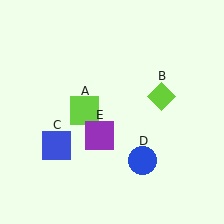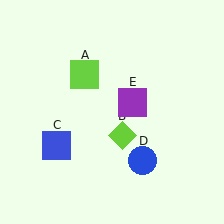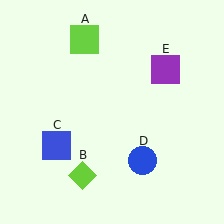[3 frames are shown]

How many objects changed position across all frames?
3 objects changed position: lime square (object A), lime diamond (object B), purple square (object E).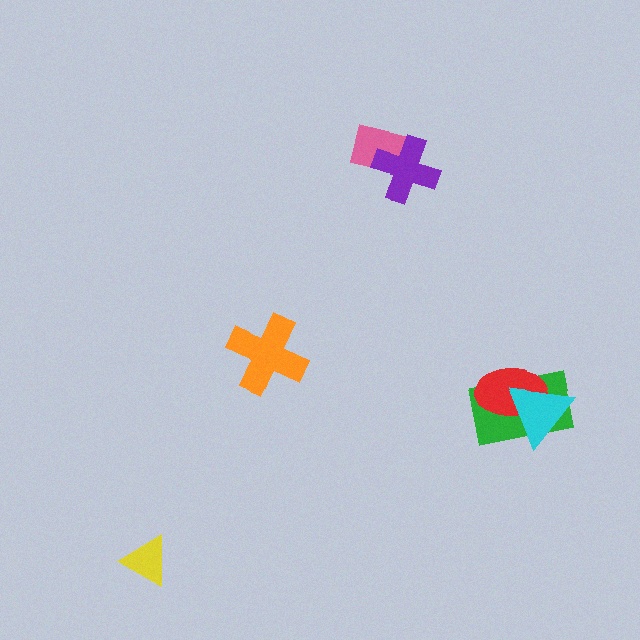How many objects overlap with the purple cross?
1 object overlaps with the purple cross.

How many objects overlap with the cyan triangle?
2 objects overlap with the cyan triangle.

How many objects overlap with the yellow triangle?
0 objects overlap with the yellow triangle.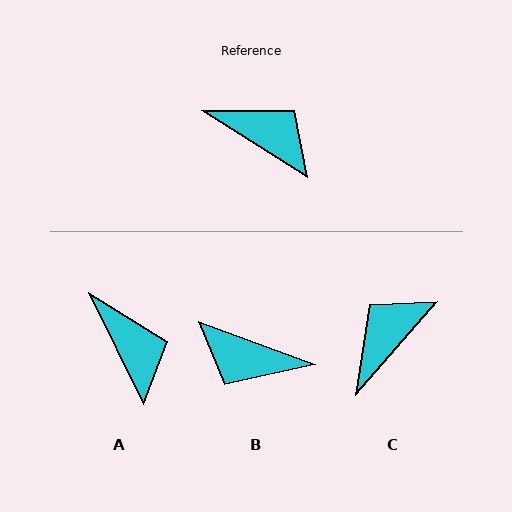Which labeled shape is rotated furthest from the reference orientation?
B, about 168 degrees away.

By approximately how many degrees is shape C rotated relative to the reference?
Approximately 82 degrees counter-clockwise.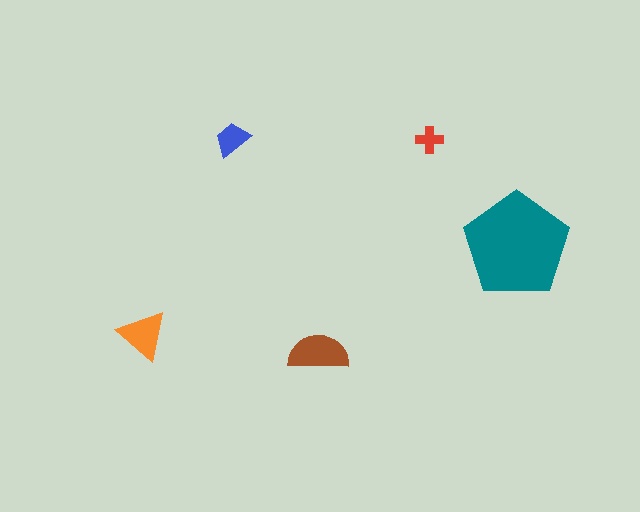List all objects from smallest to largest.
The red cross, the blue trapezoid, the orange triangle, the brown semicircle, the teal pentagon.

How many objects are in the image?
There are 5 objects in the image.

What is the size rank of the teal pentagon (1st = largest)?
1st.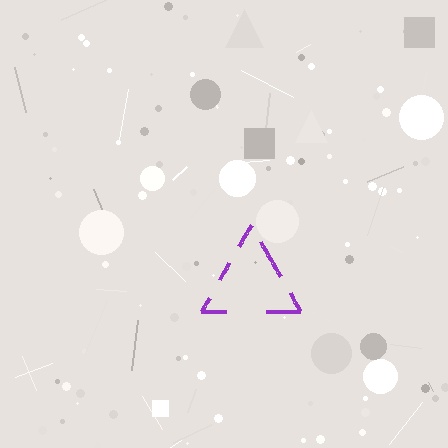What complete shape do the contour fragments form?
The contour fragments form a triangle.